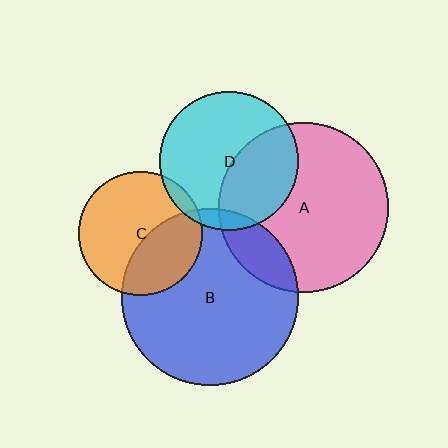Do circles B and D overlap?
Yes.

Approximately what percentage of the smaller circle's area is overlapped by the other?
Approximately 5%.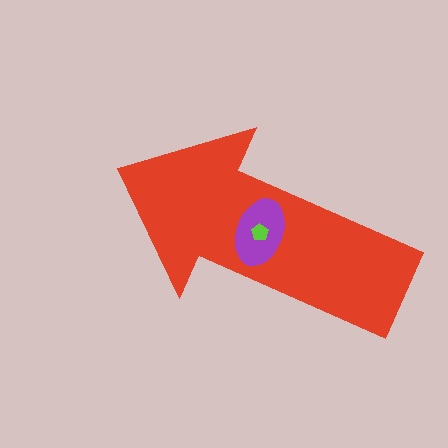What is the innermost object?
The lime pentagon.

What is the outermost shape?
The red arrow.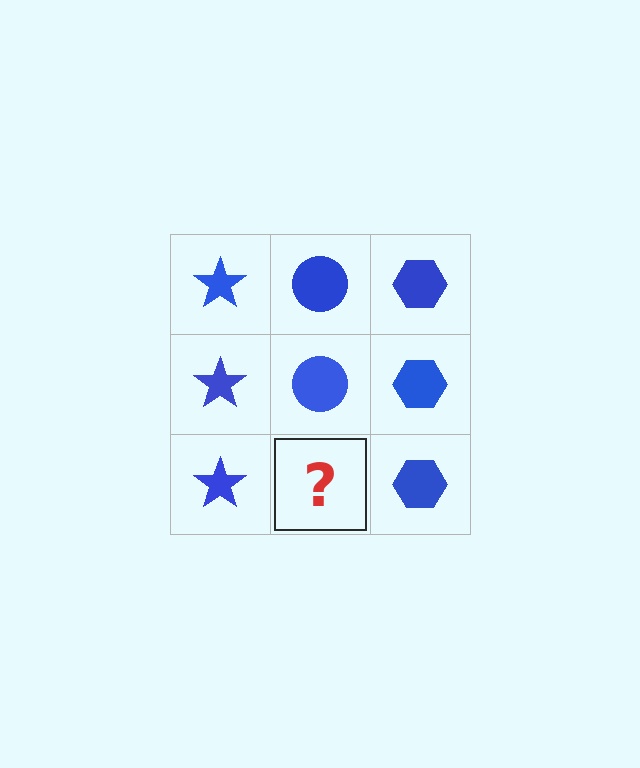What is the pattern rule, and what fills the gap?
The rule is that each column has a consistent shape. The gap should be filled with a blue circle.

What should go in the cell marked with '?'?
The missing cell should contain a blue circle.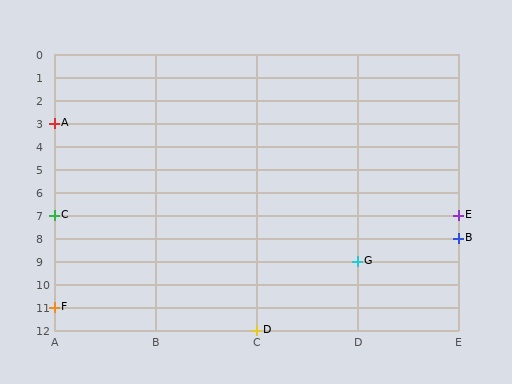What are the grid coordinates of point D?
Point D is at grid coordinates (C, 12).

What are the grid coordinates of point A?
Point A is at grid coordinates (A, 3).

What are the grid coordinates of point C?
Point C is at grid coordinates (A, 7).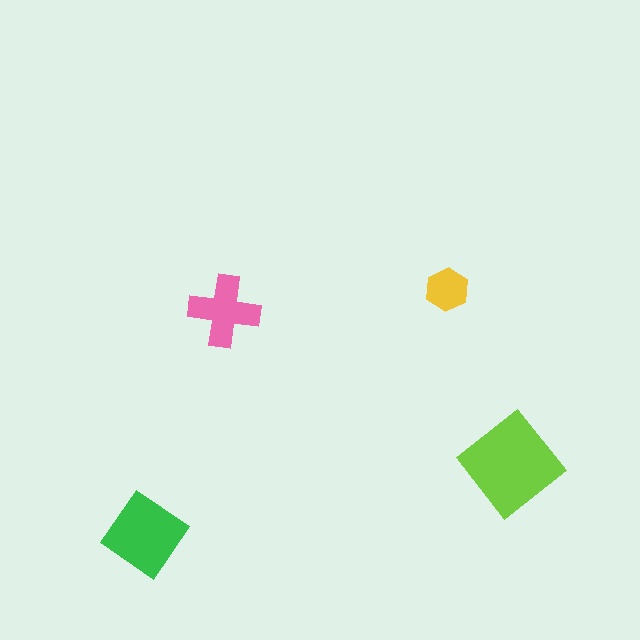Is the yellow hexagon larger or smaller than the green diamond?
Smaller.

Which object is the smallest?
The yellow hexagon.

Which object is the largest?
The lime diamond.